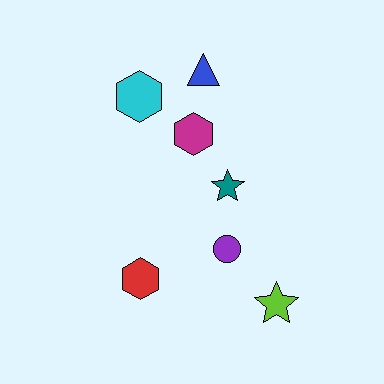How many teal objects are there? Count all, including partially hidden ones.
There is 1 teal object.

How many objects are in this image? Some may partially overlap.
There are 7 objects.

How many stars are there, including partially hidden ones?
There are 2 stars.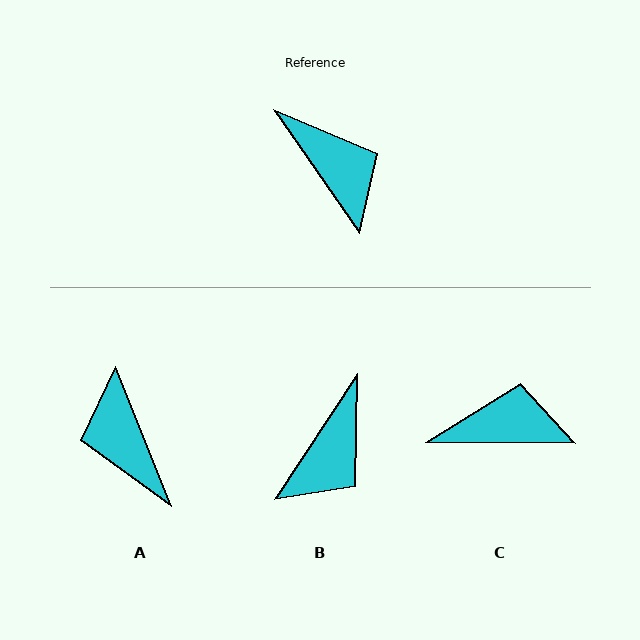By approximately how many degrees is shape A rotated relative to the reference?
Approximately 167 degrees counter-clockwise.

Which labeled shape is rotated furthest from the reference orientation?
A, about 167 degrees away.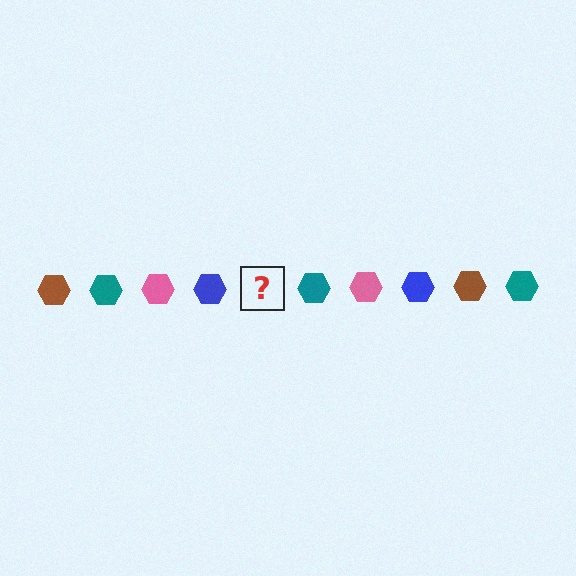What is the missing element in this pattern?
The missing element is a brown hexagon.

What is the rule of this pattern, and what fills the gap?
The rule is that the pattern cycles through brown, teal, pink, blue hexagons. The gap should be filled with a brown hexagon.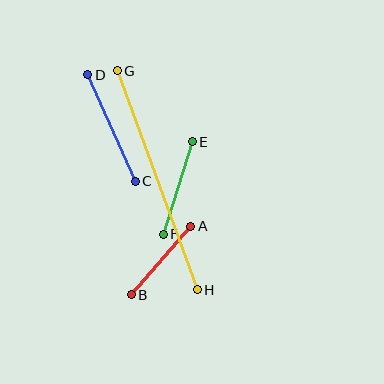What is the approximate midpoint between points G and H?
The midpoint is at approximately (157, 180) pixels.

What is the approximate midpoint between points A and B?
The midpoint is at approximately (161, 260) pixels.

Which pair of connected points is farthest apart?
Points G and H are farthest apart.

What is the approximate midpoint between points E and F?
The midpoint is at approximately (178, 188) pixels.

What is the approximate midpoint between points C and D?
The midpoint is at approximately (112, 128) pixels.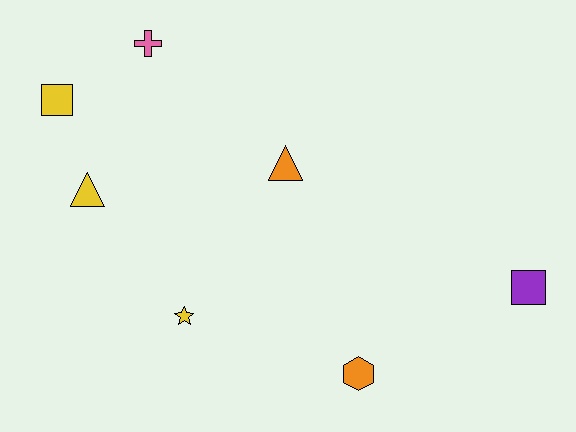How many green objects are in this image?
There are no green objects.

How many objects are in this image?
There are 7 objects.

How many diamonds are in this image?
There are no diamonds.